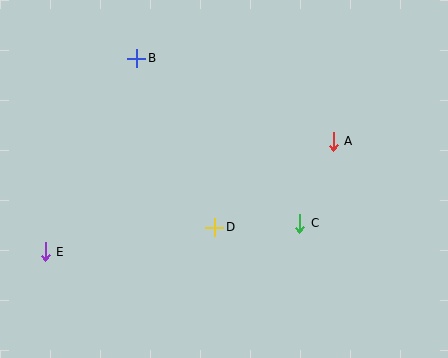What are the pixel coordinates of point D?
Point D is at (215, 227).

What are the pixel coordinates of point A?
Point A is at (333, 141).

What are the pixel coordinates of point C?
Point C is at (300, 223).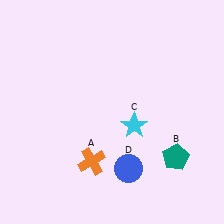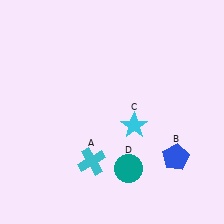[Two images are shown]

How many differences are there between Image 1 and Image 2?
There are 3 differences between the two images.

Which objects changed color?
A changed from orange to cyan. B changed from teal to blue. D changed from blue to teal.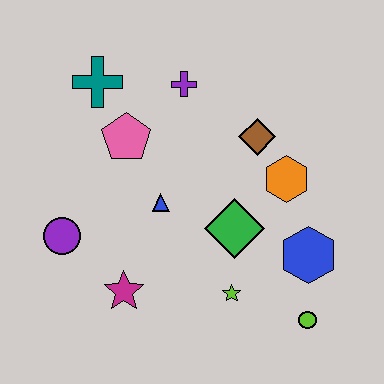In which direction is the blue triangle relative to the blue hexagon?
The blue triangle is to the left of the blue hexagon.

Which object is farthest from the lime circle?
The teal cross is farthest from the lime circle.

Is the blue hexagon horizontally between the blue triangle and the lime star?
No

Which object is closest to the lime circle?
The blue hexagon is closest to the lime circle.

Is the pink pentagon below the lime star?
No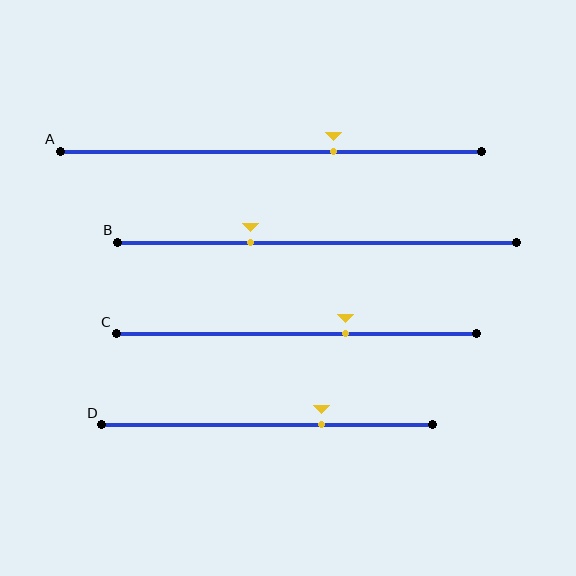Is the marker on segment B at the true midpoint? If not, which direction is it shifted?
No, the marker on segment B is shifted to the left by about 17% of the segment length.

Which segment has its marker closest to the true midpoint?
Segment C has its marker closest to the true midpoint.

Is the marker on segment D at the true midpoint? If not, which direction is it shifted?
No, the marker on segment D is shifted to the right by about 16% of the segment length.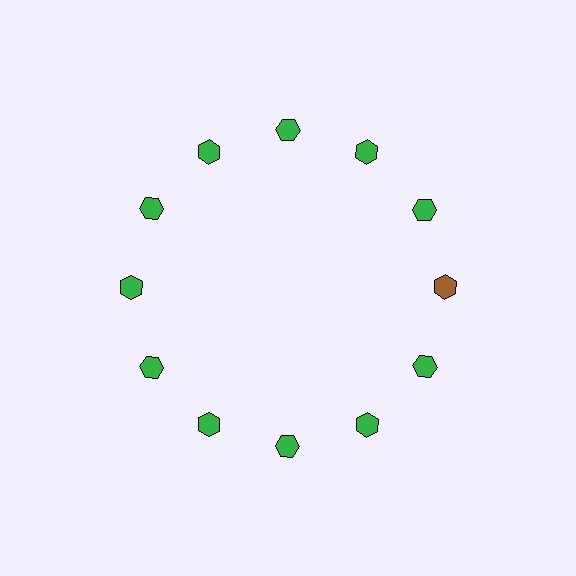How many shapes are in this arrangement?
There are 12 shapes arranged in a ring pattern.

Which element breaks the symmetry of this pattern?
The brown hexagon at roughly the 3 o'clock position breaks the symmetry. All other shapes are green hexagons.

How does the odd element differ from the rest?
It has a different color: brown instead of green.